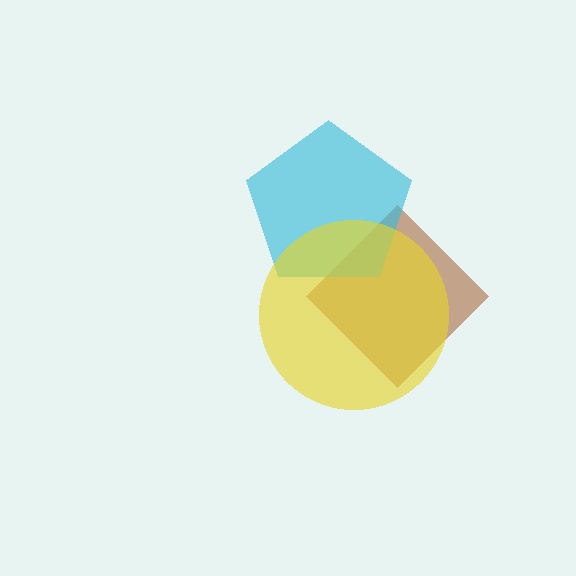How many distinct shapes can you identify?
There are 3 distinct shapes: a brown diamond, a cyan pentagon, a yellow circle.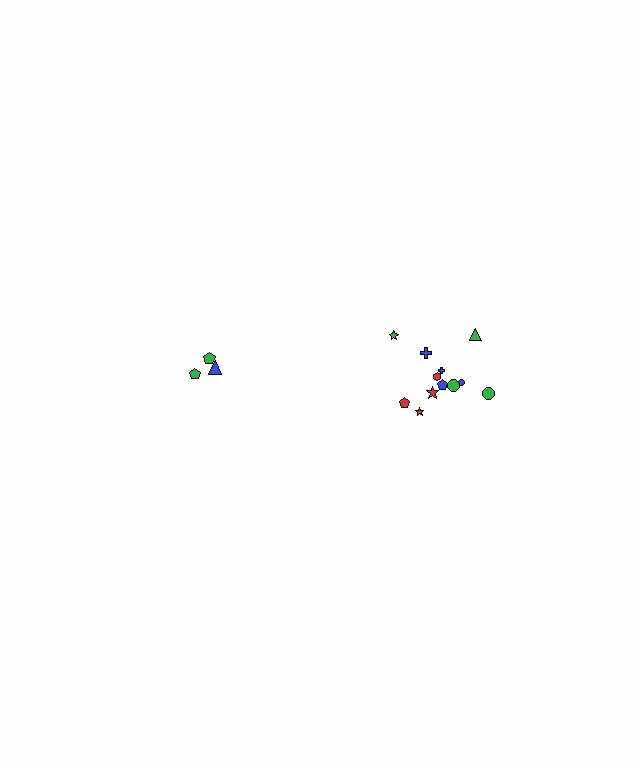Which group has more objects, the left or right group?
The right group.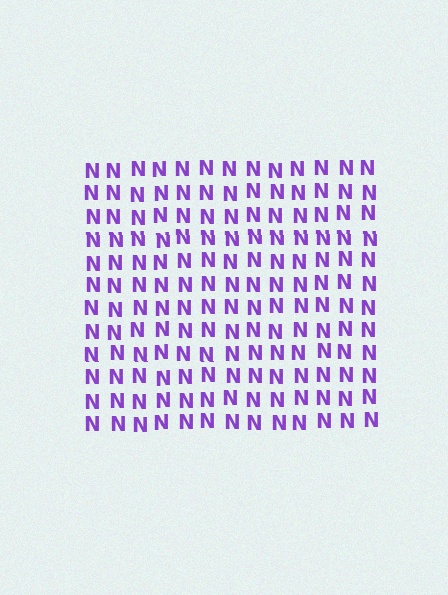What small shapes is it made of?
It is made of small letter N's.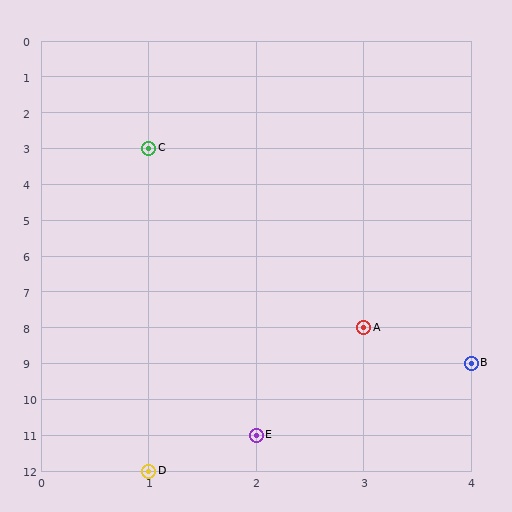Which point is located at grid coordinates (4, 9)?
Point B is at (4, 9).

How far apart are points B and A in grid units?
Points B and A are 1 column and 1 row apart (about 1.4 grid units diagonally).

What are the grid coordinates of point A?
Point A is at grid coordinates (3, 8).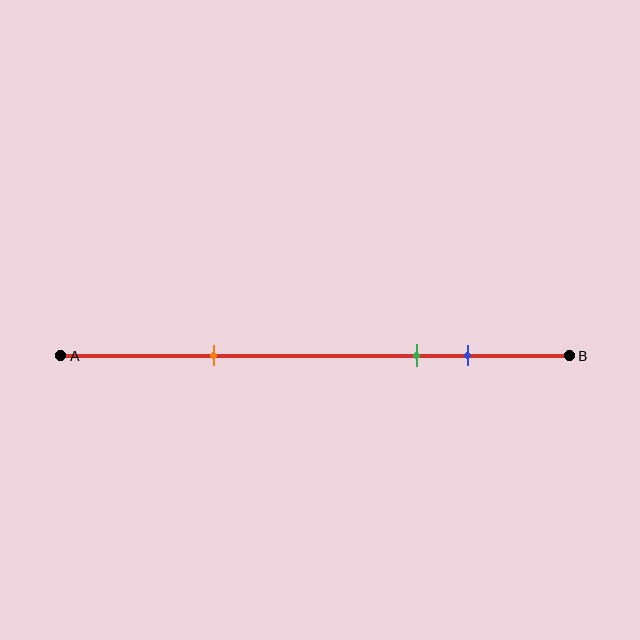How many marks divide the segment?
There are 3 marks dividing the segment.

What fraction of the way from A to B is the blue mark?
The blue mark is approximately 80% (0.8) of the way from A to B.